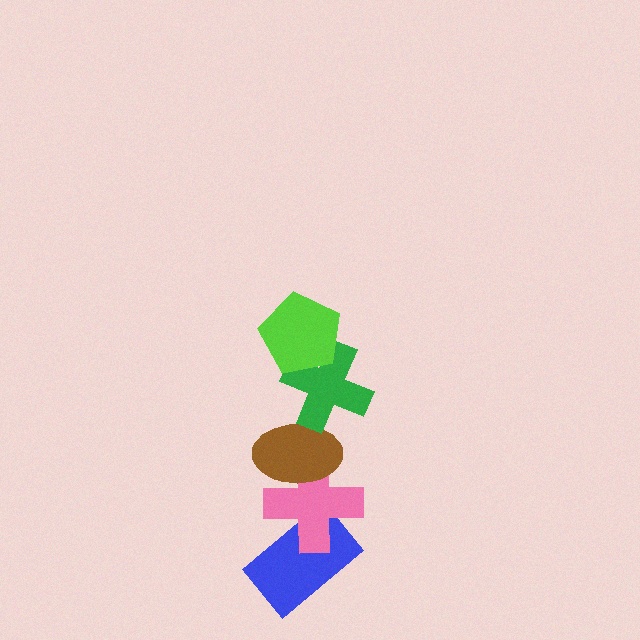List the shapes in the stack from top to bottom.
From top to bottom: the lime pentagon, the green cross, the brown ellipse, the pink cross, the blue rectangle.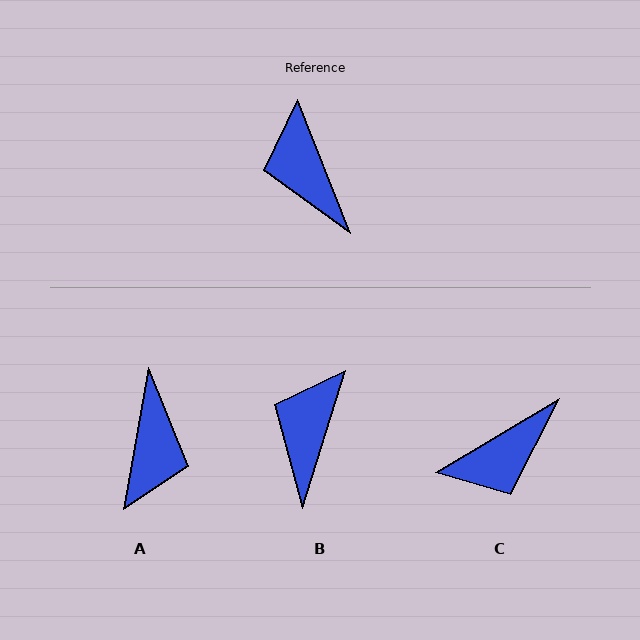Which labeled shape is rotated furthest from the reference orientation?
A, about 149 degrees away.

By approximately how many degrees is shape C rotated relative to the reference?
Approximately 100 degrees counter-clockwise.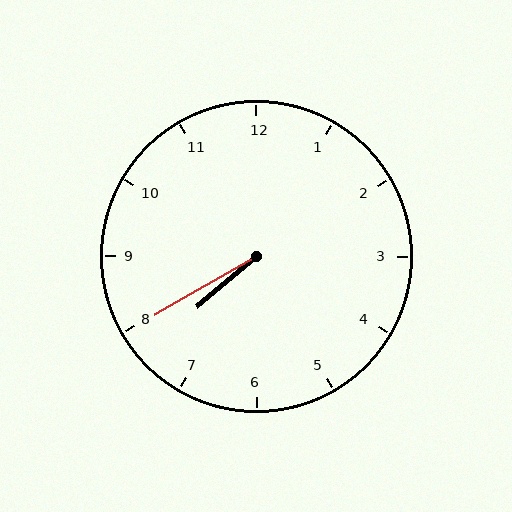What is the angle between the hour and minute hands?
Approximately 10 degrees.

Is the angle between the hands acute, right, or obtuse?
It is acute.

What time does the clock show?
7:40.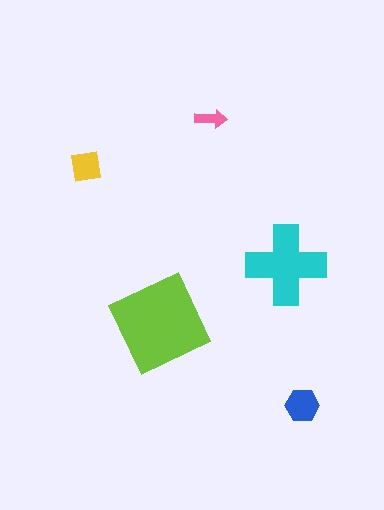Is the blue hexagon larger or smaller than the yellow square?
Larger.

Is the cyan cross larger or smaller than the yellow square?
Larger.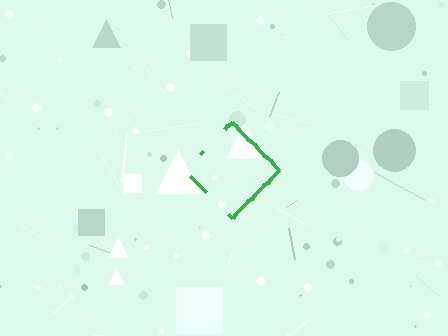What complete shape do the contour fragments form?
The contour fragments form a diamond.